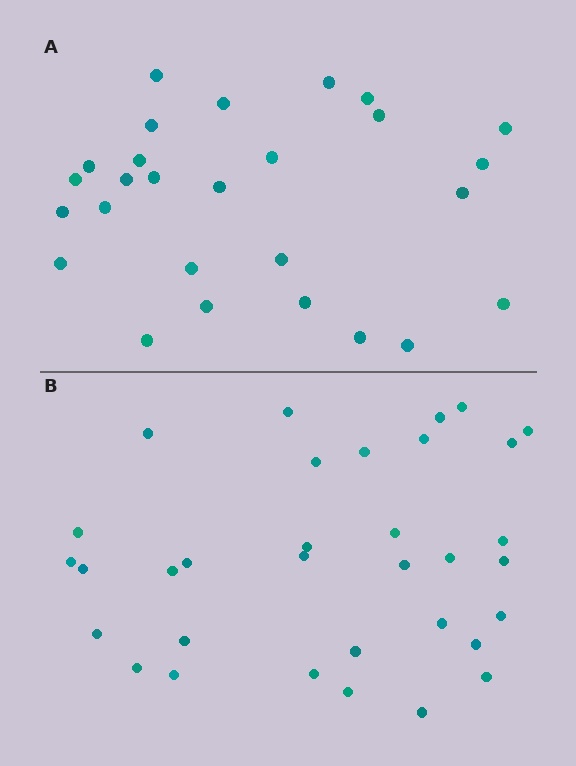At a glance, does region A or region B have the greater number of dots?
Region B (the bottom region) has more dots.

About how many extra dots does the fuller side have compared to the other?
Region B has about 6 more dots than region A.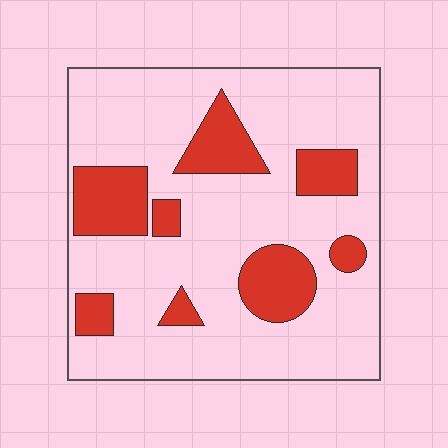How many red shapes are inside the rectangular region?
8.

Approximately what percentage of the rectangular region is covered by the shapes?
Approximately 25%.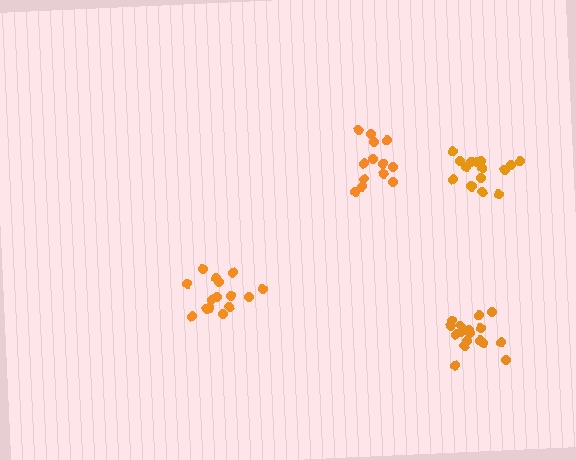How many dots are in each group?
Group 1: 15 dots, Group 2: 13 dots, Group 3: 16 dots, Group 4: 17 dots (61 total).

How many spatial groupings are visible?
There are 4 spatial groupings.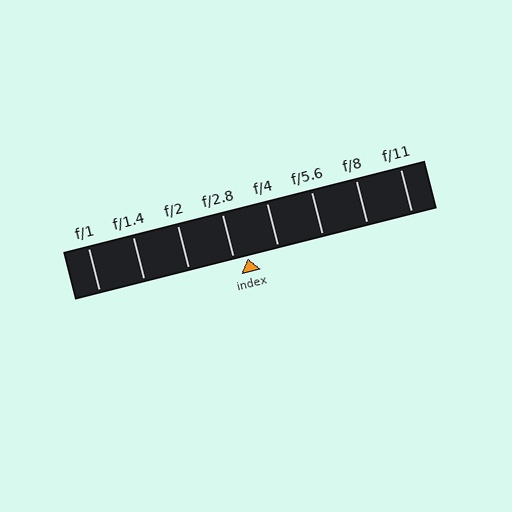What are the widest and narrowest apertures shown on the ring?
The widest aperture shown is f/1 and the narrowest is f/11.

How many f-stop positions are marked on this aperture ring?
There are 8 f-stop positions marked.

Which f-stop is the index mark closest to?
The index mark is closest to f/2.8.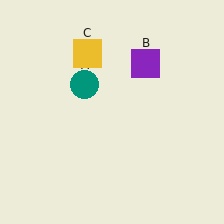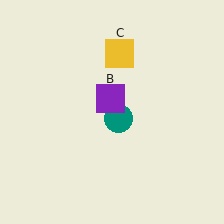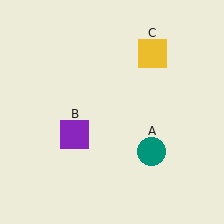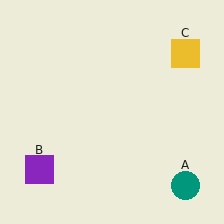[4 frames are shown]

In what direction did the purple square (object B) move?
The purple square (object B) moved down and to the left.